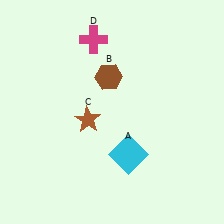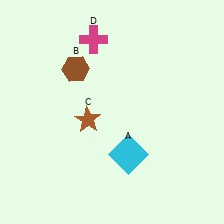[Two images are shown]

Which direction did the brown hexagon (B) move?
The brown hexagon (B) moved left.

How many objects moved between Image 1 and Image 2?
1 object moved between the two images.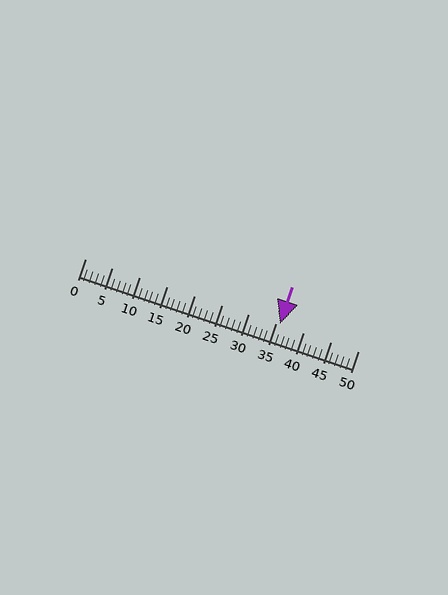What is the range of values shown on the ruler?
The ruler shows values from 0 to 50.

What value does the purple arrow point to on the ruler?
The purple arrow points to approximately 36.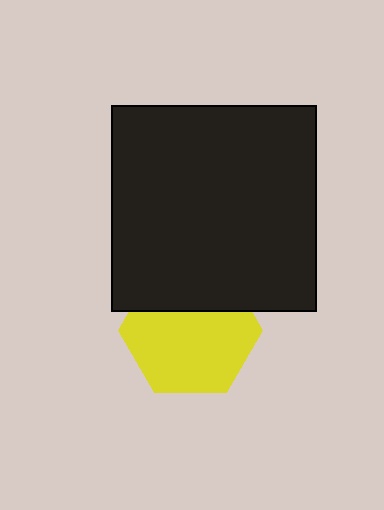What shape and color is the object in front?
The object in front is a black square.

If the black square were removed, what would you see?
You would see the complete yellow hexagon.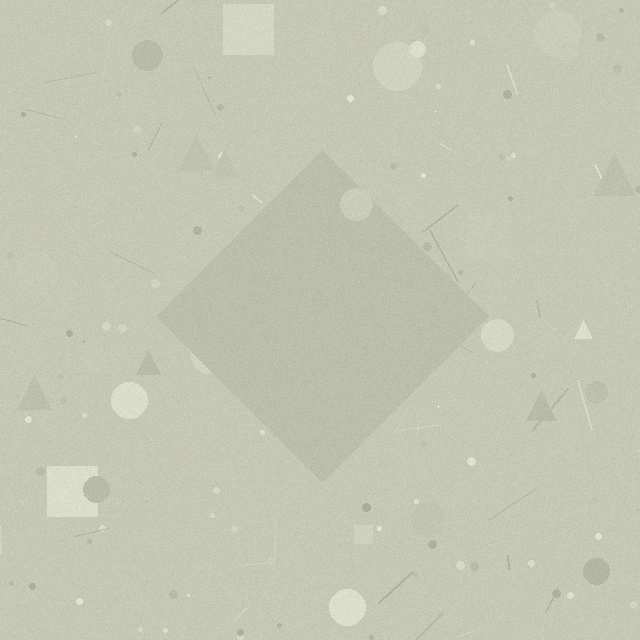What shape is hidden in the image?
A diamond is hidden in the image.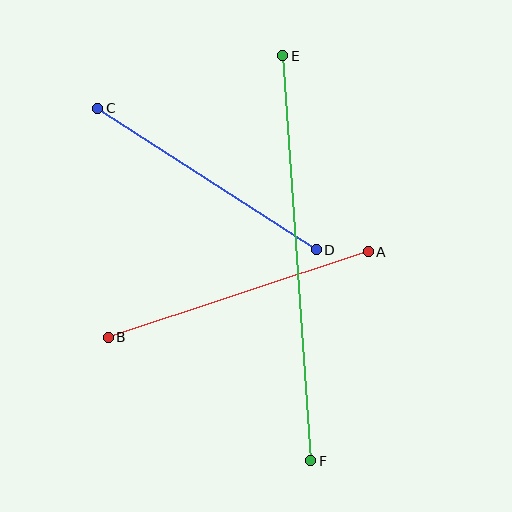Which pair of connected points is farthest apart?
Points E and F are farthest apart.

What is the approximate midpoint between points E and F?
The midpoint is at approximately (297, 258) pixels.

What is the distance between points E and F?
The distance is approximately 406 pixels.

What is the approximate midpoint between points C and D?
The midpoint is at approximately (207, 179) pixels.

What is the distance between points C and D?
The distance is approximately 260 pixels.